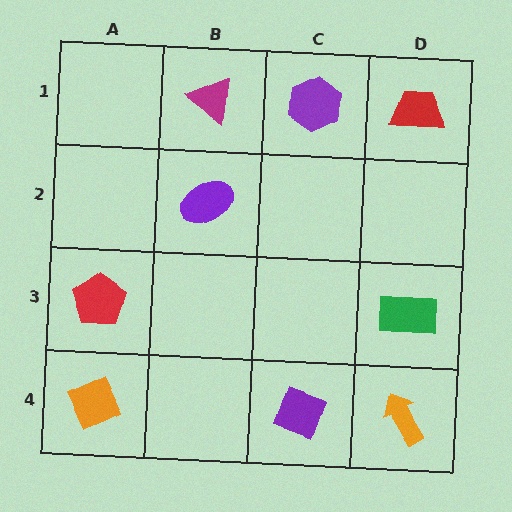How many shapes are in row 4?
3 shapes.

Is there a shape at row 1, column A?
No, that cell is empty.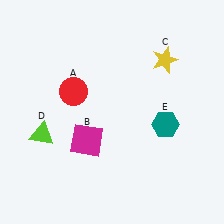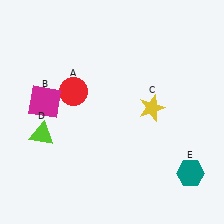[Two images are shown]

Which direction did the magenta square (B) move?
The magenta square (B) moved left.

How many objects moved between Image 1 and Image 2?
3 objects moved between the two images.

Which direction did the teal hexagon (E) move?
The teal hexagon (E) moved down.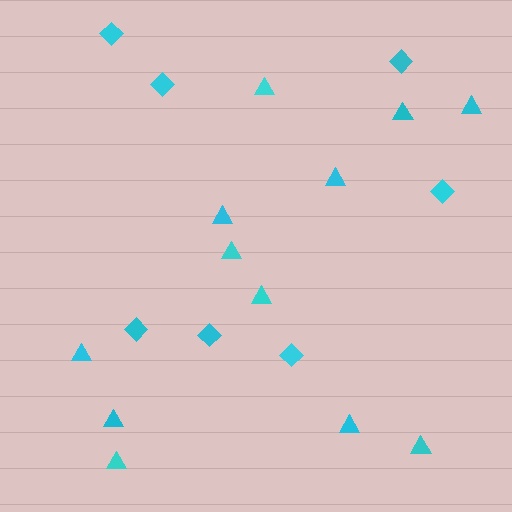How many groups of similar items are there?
There are 2 groups: one group of triangles (12) and one group of diamonds (7).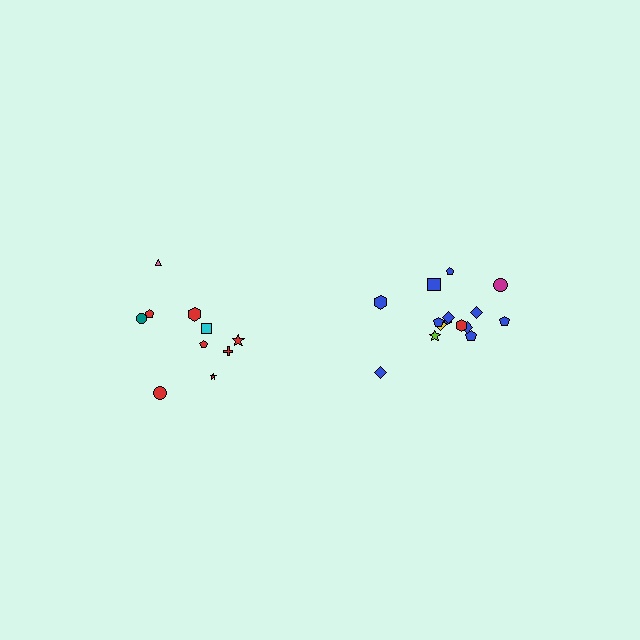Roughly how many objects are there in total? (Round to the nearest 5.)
Roughly 25 objects in total.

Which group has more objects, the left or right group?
The right group.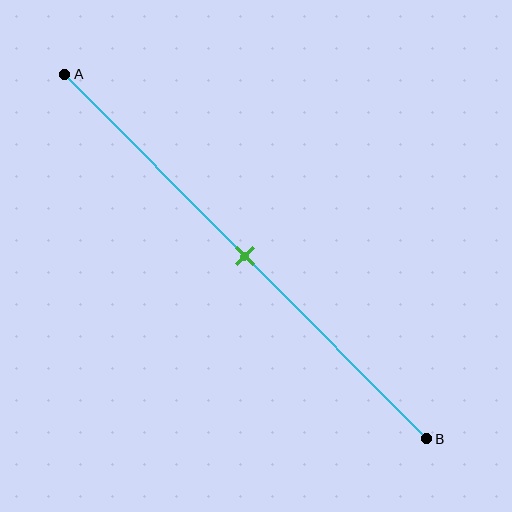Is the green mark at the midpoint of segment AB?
Yes, the mark is approximately at the midpoint.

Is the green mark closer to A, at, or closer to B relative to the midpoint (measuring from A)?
The green mark is approximately at the midpoint of segment AB.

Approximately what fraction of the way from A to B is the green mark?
The green mark is approximately 50% of the way from A to B.